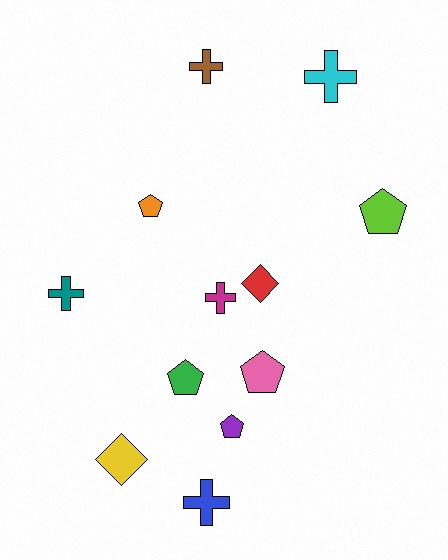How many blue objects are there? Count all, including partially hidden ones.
There is 1 blue object.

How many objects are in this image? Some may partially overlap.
There are 12 objects.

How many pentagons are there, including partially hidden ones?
There are 5 pentagons.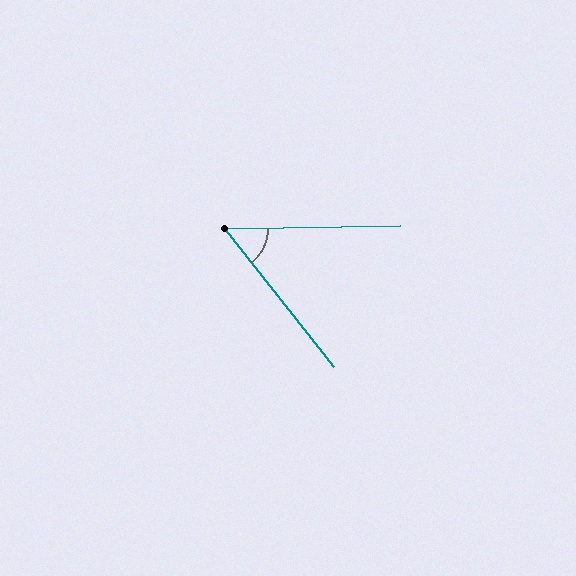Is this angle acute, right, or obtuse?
It is acute.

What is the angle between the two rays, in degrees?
Approximately 53 degrees.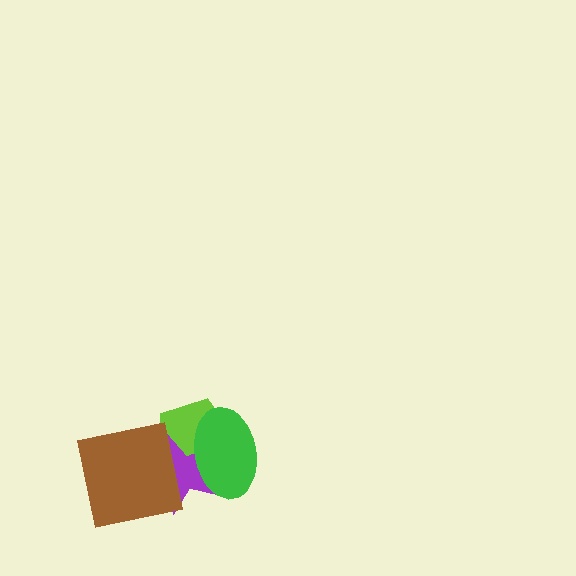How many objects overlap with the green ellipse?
2 objects overlap with the green ellipse.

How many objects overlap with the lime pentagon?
3 objects overlap with the lime pentagon.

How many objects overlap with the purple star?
3 objects overlap with the purple star.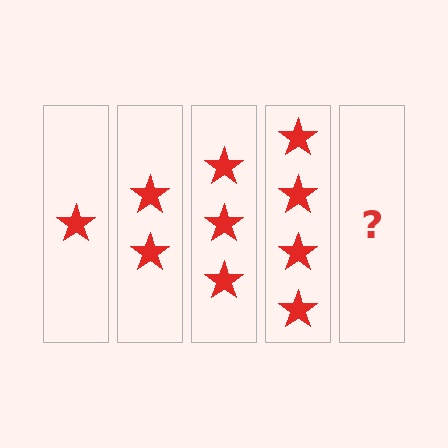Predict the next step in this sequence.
The next step is 5 stars.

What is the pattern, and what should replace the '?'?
The pattern is that each step adds one more star. The '?' should be 5 stars.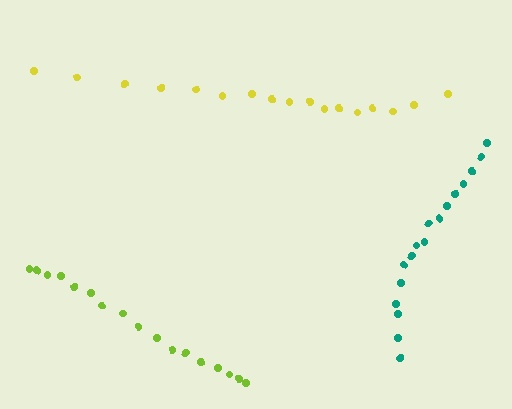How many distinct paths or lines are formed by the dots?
There are 3 distinct paths.